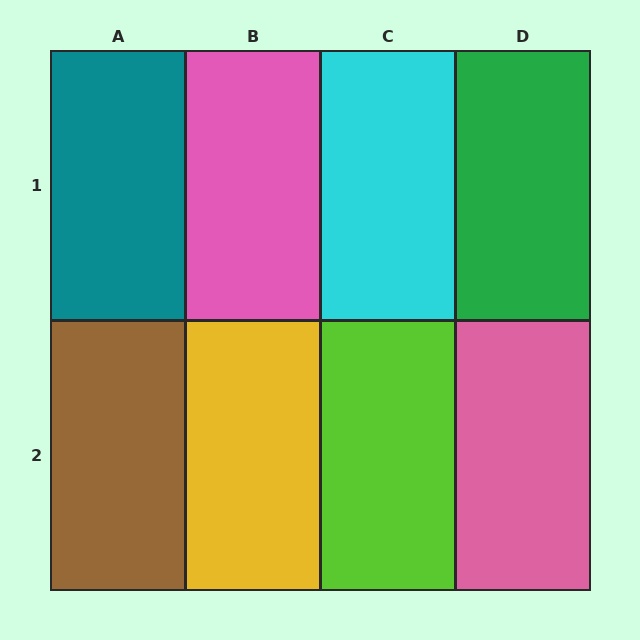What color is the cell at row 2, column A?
Brown.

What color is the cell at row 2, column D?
Pink.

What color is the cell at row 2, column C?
Lime.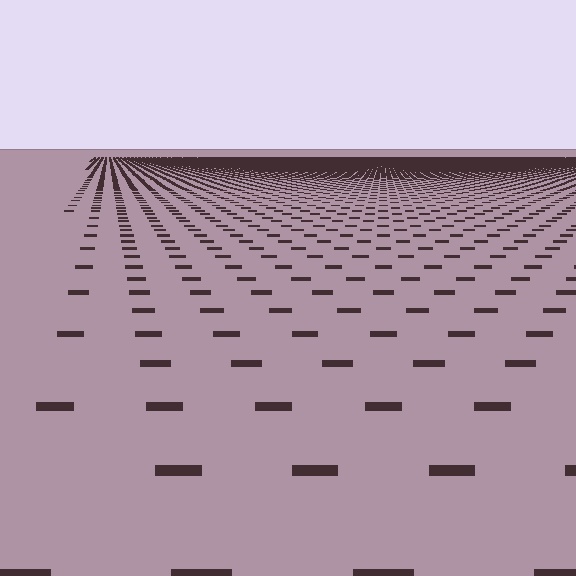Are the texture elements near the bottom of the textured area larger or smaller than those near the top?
Larger. Near the bottom, elements are closer to the viewer and appear at a bigger on-screen size.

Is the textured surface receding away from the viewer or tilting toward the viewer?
The surface is receding away from the viewer. Texture elements get smaller and denser toward the top.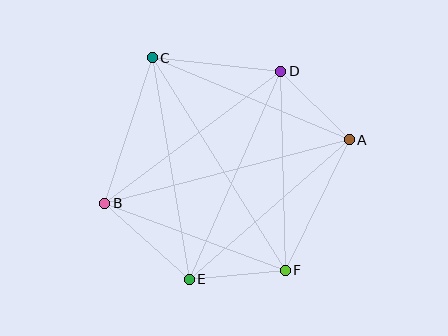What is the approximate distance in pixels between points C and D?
The distance between C and D is approximately 129 pixels.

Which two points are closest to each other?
Points E and F are closest to each other.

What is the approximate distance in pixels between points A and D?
The distance between A and D is approximately 97 pixels.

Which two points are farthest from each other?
Points A and B are farthest from each other.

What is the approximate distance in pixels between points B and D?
The distance between B and D is approximately 220 pixels.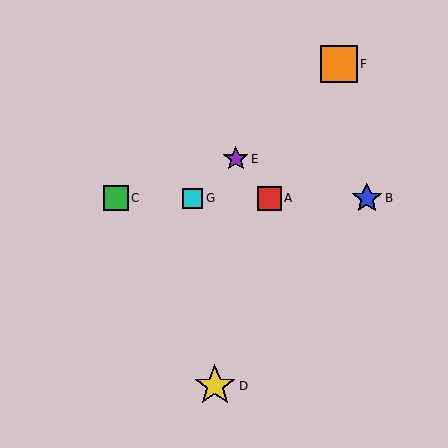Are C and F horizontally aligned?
No, C is at y≈198 and F is at y≈64.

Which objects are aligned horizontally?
Objects A, B, C, G are aligned horizontally.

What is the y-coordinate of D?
Object D is at y≈386.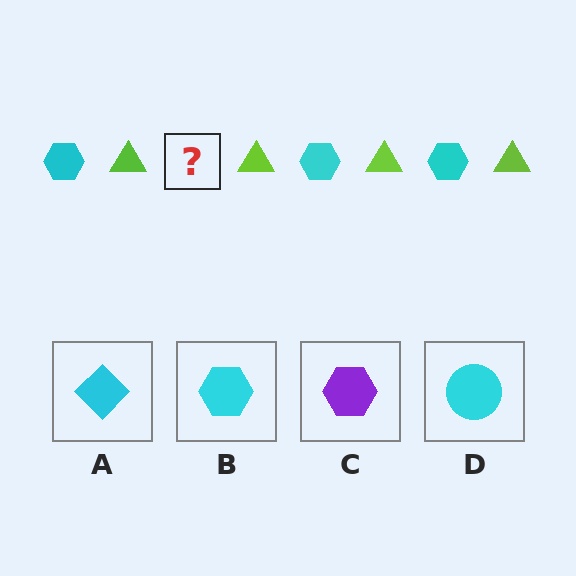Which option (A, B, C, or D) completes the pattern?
B.